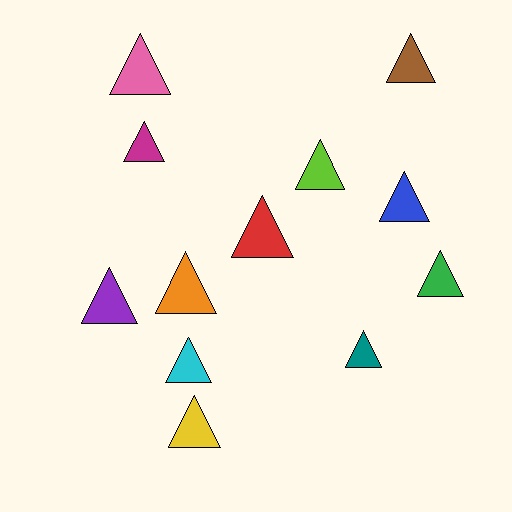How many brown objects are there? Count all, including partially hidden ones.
There is 1 brown object.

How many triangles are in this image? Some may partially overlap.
There are 12 triangles.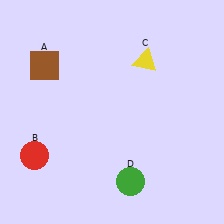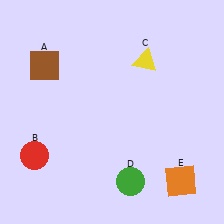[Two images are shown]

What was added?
An orange square (E) was added in Image 2.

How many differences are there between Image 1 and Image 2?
There is 1 difference between the two images.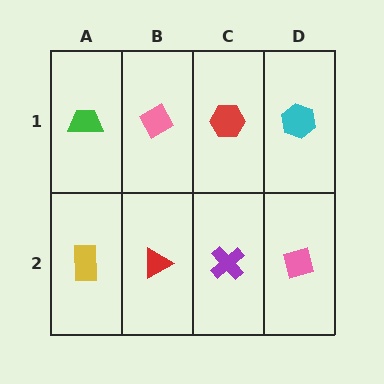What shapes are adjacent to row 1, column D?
A pink diamond (row 2, column D), a red hexagon (row 1, column C).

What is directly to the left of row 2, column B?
A yellow rectangle.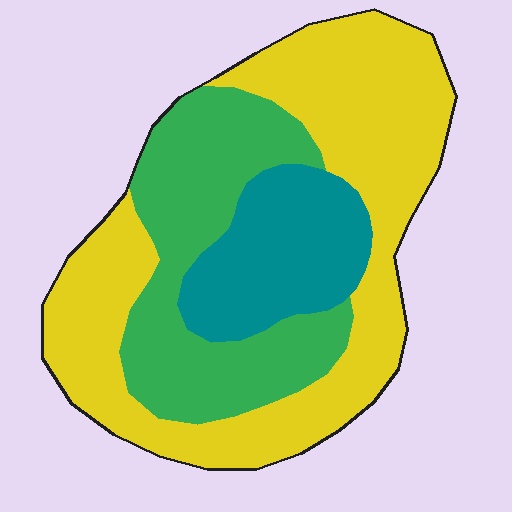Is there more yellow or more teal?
Yellow.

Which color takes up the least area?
Teal, at roughly 20%.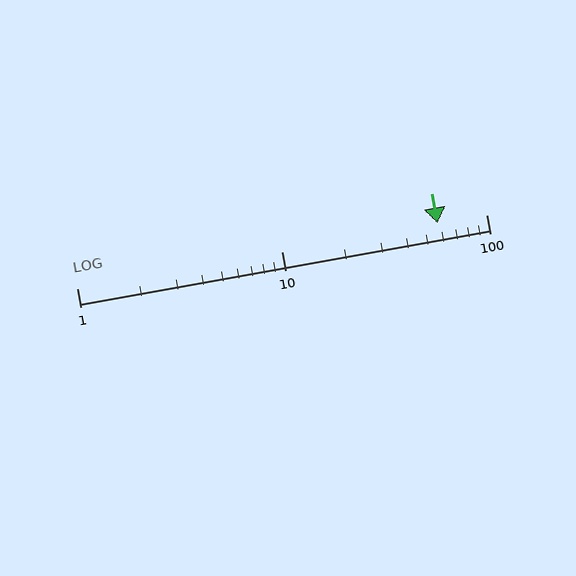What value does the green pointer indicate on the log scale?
The pointer indicates approximately 58.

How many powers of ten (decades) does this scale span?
The scale spans 2 decades, from 1 to 100.